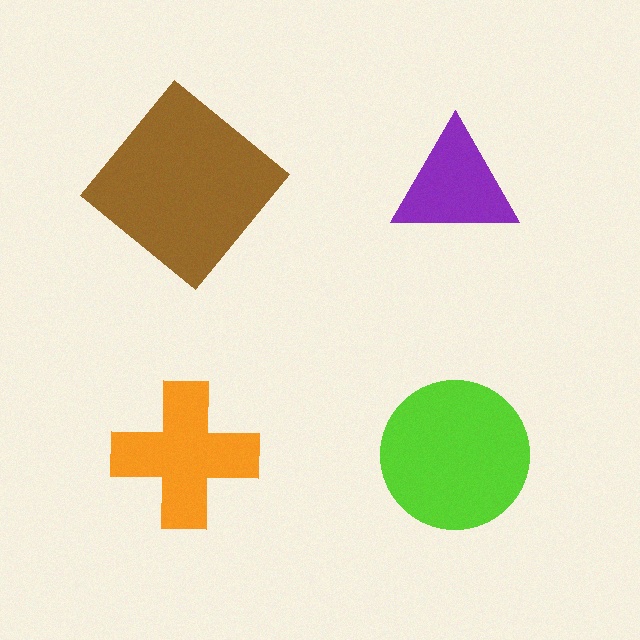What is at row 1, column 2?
A purple triangle.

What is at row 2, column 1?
An orange cross.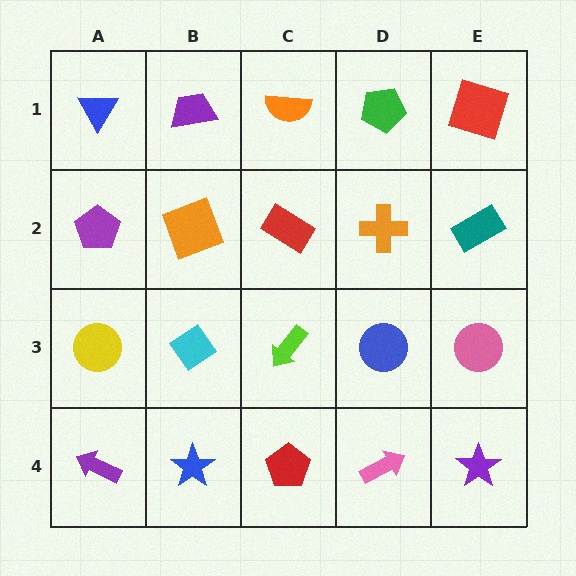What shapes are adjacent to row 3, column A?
A purple pentagon (row 2, column A), a purple arrow (row 4, column A), a cyan diamond (row 3, column B).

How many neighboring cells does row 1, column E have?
2.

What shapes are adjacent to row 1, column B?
An orange square (row 2, column B), a blue triangle (row 1, column A), an orange semicircle (row 1, column C).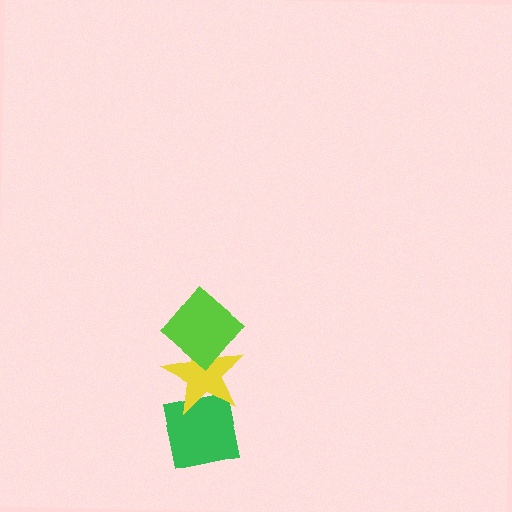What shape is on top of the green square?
The yellow star is on top of the green square.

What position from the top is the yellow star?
The yellow star is 2nd from the top.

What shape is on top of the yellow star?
The lime diamond is on top of the yellow star.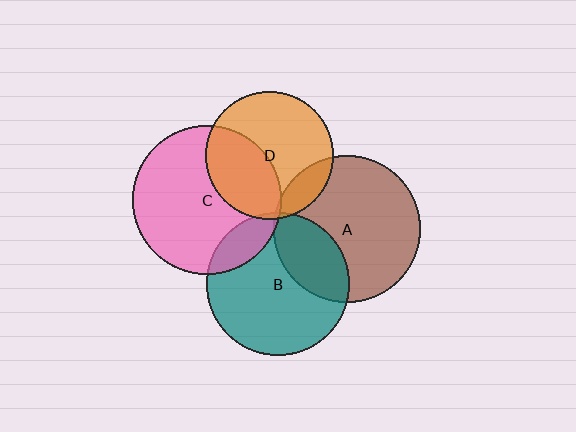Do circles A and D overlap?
Yes.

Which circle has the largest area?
Circle C (pink).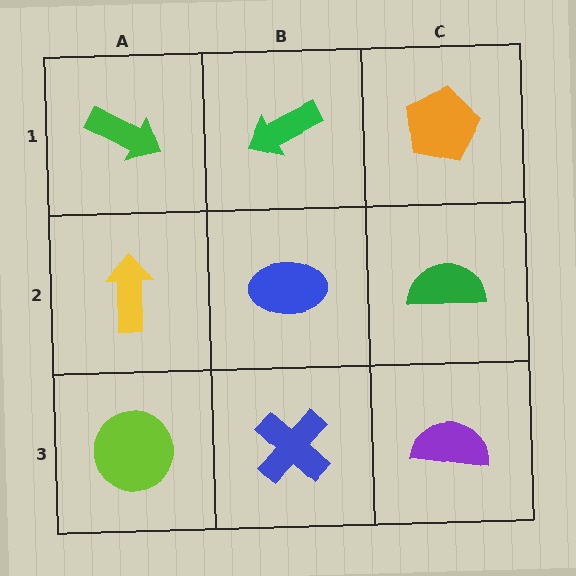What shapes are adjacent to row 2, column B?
A green arrow (row 1, column B), a blue cross (row 3, column B), a yellow arrow (row 2, column A), a green semicircle (row 2, column C).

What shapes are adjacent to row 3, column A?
A yellow arrow (row 2, column A), a blue cross (row 3, column B).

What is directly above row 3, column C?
A green semicircle.